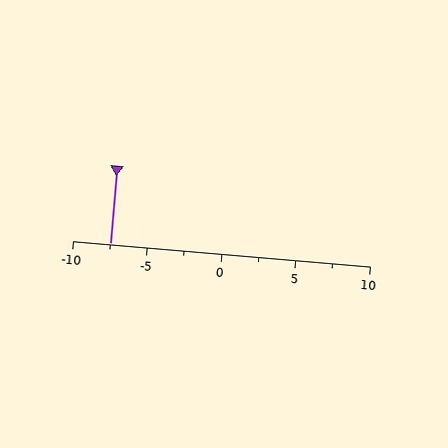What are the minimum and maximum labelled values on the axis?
The axis runs from -10 to 10.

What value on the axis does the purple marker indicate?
The marker indicates approximately -7.5.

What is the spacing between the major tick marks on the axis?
The major ticks are spaced 5 apart.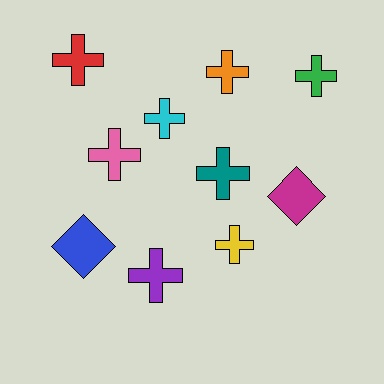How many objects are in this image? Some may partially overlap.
There are 10 objects.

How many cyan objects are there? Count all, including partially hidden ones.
There is 1 cyan object.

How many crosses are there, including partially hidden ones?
There are 8 crosses.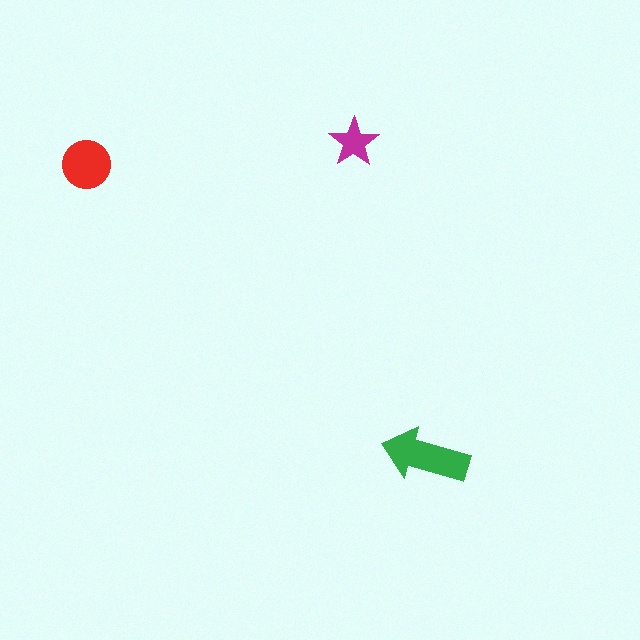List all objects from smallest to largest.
The magenta star, the red circle, the green arrow.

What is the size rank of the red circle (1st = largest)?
2nd.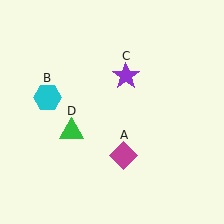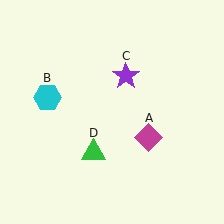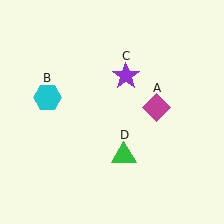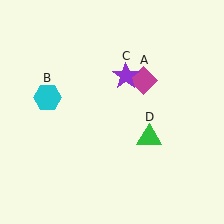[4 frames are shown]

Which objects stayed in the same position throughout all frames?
Cyan hexagon (object B) and purple star (object C) remained stationary.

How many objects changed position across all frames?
2 objects changed position: magenta diamond (object A), green triangle (object D).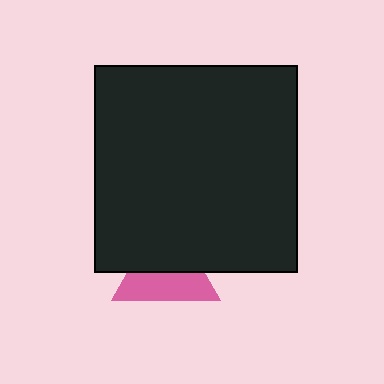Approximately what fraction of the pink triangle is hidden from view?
Roughly 51% of the pink triangle is hidden behind the black rectangle.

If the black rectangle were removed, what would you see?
You would see the complete pink triangle.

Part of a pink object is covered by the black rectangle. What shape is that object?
It is a triangle.